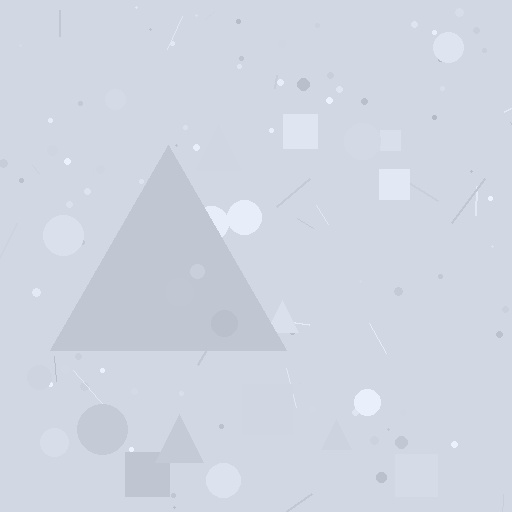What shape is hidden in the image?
A triangle is hidden in the image.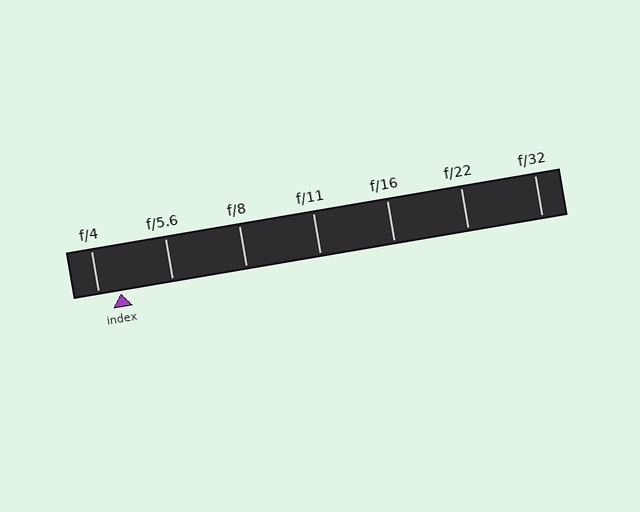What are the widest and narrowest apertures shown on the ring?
The widest aperture shown is f/4 and the narrowest is f/32.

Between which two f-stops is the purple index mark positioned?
The index mark is between f/4 and f/5.6.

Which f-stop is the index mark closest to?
The index mark is closest to f/4.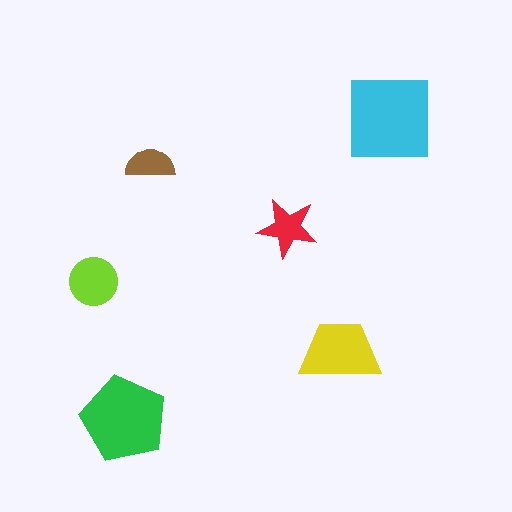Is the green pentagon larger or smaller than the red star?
Larger.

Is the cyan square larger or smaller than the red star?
Larger.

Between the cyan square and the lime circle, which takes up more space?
The cyan square.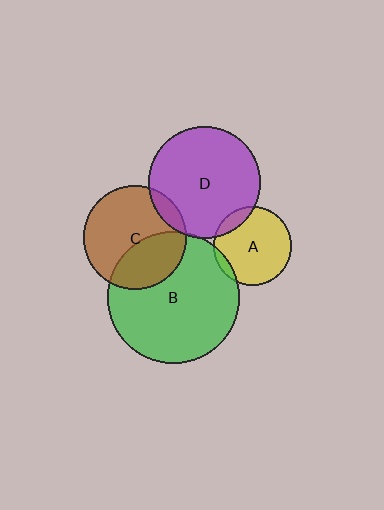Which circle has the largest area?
Circle B (green).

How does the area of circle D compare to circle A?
Approximately 2.0 times.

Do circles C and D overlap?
Yes.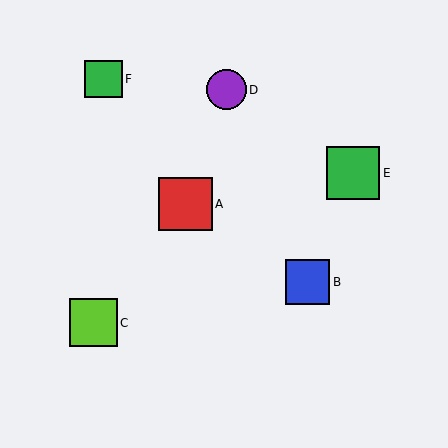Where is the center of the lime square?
The center of the lime square is at (93, 323).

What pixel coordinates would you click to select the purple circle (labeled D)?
Click at (226, 90) to select the purple circle D.